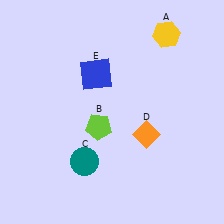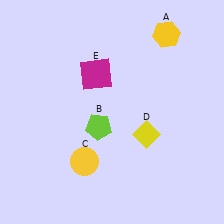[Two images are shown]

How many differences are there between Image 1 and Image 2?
There are 3 differences between the two images.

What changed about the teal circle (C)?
In Image 1, C is teal. In Image 2, it changed to yellow.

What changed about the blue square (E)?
In Image 1, E is blue. In Image 2, it changed to magenta.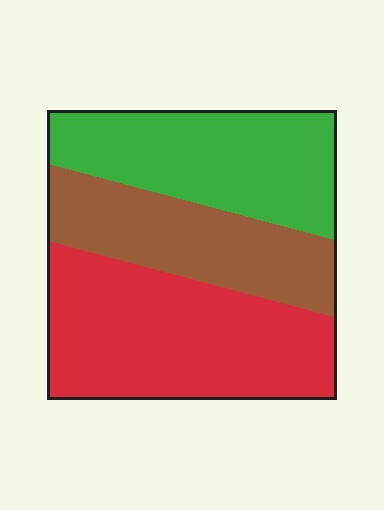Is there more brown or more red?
Red.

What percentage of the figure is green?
Green takes up about one third (1/3) of the figure.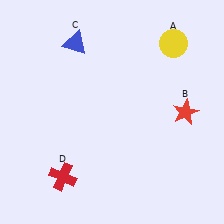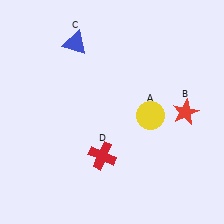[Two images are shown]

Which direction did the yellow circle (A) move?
The yellow circle (A) moved down.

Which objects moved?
The objects that moved are: the yellow circle (A), the red cross (D).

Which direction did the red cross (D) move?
The red cross (D) moved right.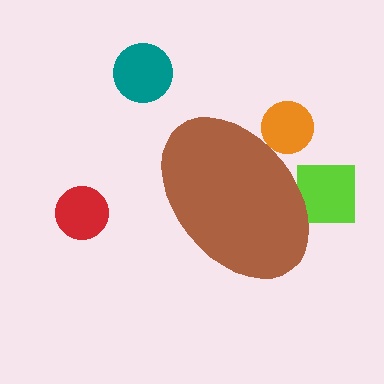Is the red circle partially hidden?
No, the red circle is fully visible.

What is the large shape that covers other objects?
A brown ellipse.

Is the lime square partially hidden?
Yes, the lime square is partially hidden behind the brown ellipse.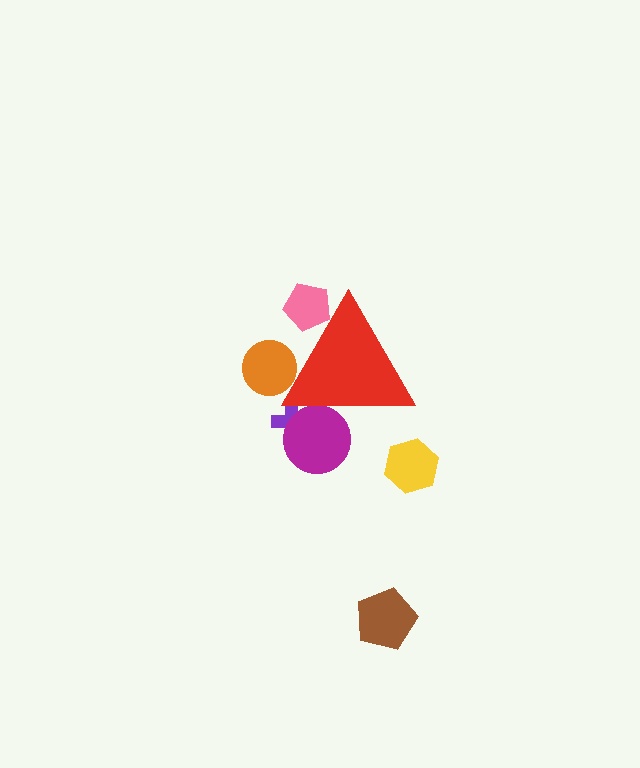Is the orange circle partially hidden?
Yes, the orange circle is partially hidden behind the red triangle.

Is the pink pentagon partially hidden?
Yes, the pink pentagon is partially hidden behind the red triangle.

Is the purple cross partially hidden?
Yes, the purple cross is partially hidden behind the red triangle.